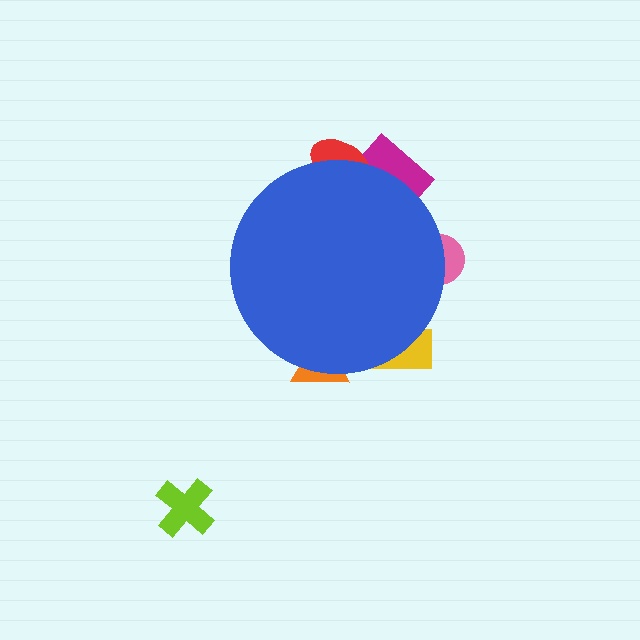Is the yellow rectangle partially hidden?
Yes, the yellow rectangle is partially hidden behind the blue circle.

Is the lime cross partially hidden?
No, the lime cross is fully visible.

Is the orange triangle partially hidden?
Yes, the orange triangle is partially hidden behind the blue circle.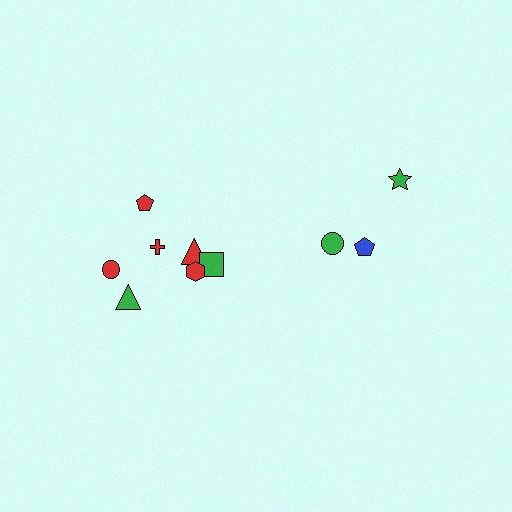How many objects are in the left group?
There are 7 objects.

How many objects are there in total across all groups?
There are 10 objects.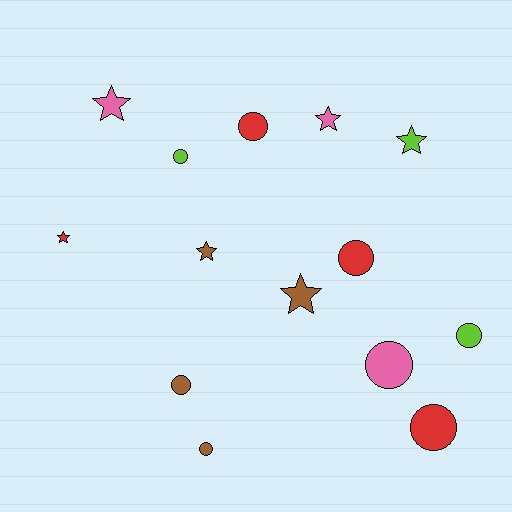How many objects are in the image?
There are 14 objects.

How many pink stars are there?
There are 2 pink stars.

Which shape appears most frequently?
Circle, with 8 objects.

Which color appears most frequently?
Red, with 4 objects.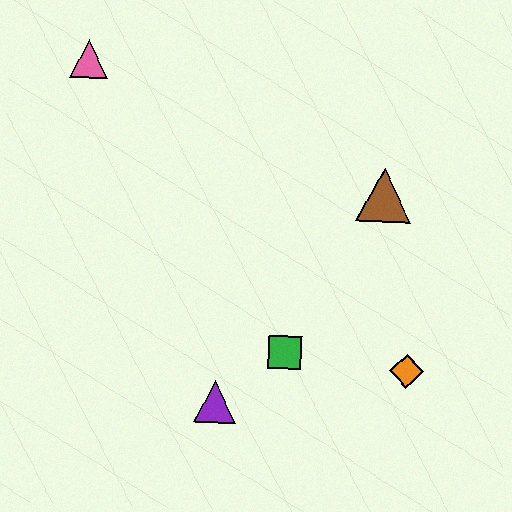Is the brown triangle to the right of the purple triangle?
Yes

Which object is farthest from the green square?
The pink triangle is farthest from the green square.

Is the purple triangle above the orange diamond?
No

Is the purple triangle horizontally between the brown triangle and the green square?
No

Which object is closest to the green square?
The purple triangle is closest to the green square.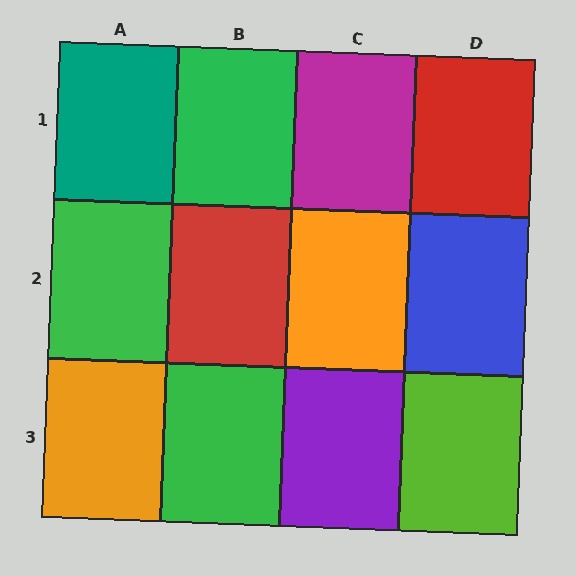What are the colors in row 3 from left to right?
Orange, green, purple, lime.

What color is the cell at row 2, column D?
Blue.